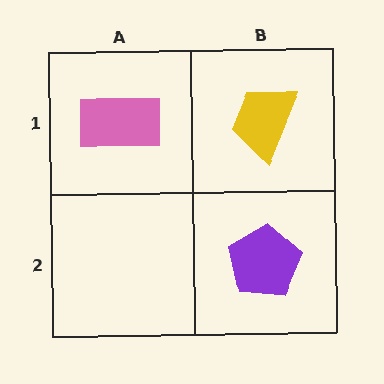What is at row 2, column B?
A purple pentagon.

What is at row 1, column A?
A pink rectangle.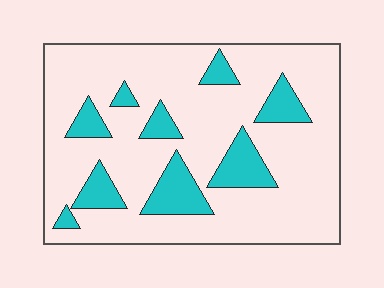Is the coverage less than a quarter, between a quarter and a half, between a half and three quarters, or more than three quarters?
Less than a quarter.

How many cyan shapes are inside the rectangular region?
9.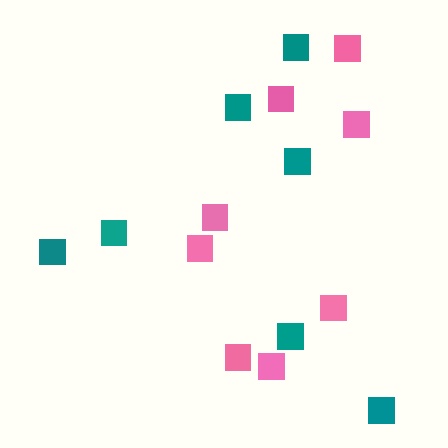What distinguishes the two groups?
There are 2 groups: one group of teal squares (7) and one group of pink squares (8).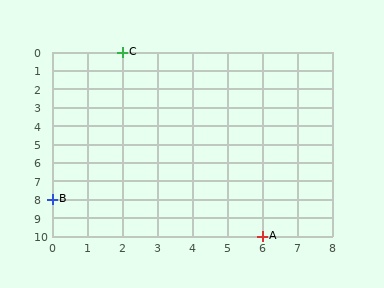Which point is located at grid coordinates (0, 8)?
Point B is at (0, 8).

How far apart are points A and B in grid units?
Points A and B are 6 columns and 2 rows apart (about 6.3 grid units diagonally).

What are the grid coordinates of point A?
Point A is at grid coordinates (6, 10).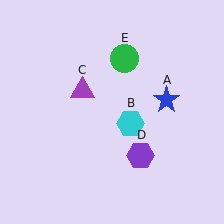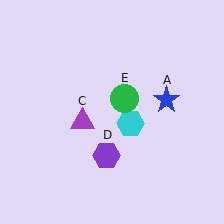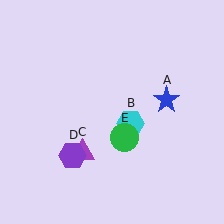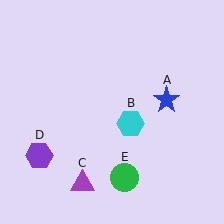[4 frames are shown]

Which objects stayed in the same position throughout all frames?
Blue star (object A) and cyan hexagon (object B) remained stationary.